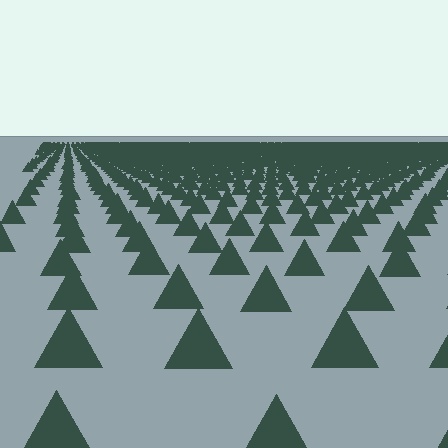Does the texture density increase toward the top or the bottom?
Density increases toward the top.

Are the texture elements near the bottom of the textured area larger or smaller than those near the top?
Larger. Near the bottom, elements are closer to the viewer and appear at a bigger on-screen size.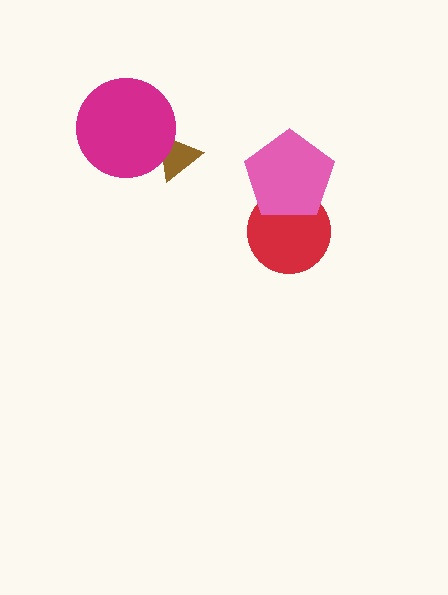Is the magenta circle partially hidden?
No, no other shape covers it.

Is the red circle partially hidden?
Yes, it is partially covered by another shape.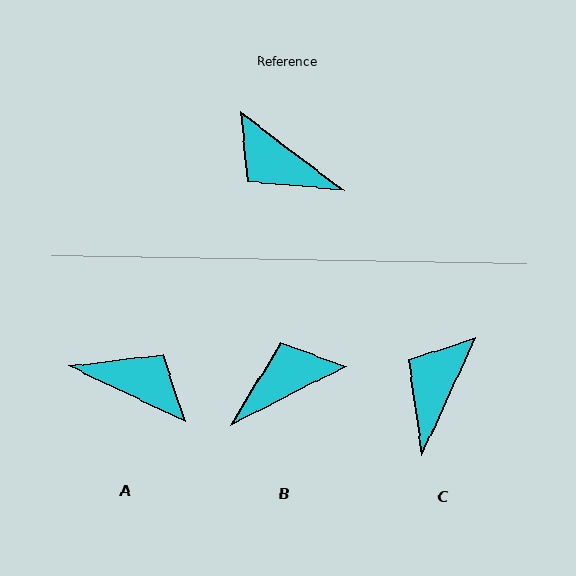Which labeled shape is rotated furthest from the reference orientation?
A, about 168 degrees away.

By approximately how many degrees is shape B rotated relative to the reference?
Approximately 116 degrees clockwise.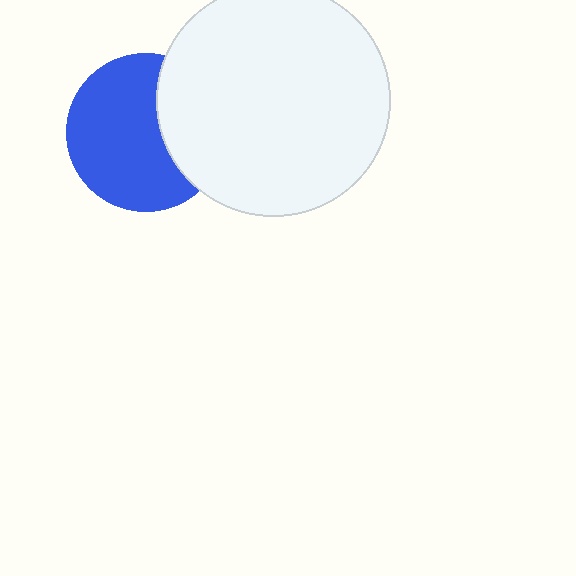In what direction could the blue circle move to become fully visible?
The blue circle could move left. That would shift it out from behind the white circle entirely.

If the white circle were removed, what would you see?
You would see the complete blue circle.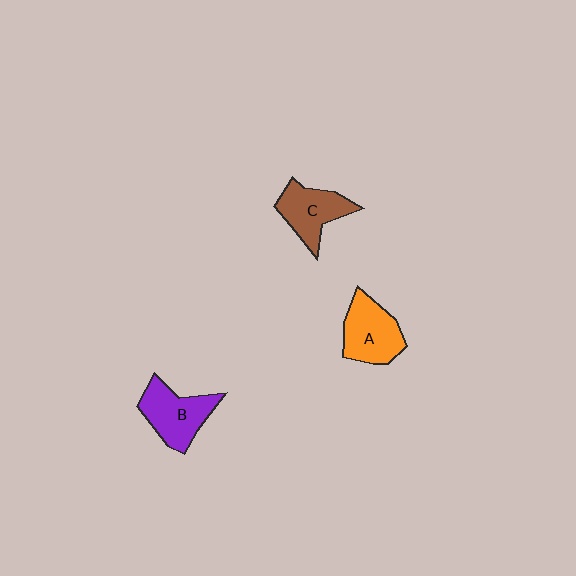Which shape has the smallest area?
Shape C (brown).